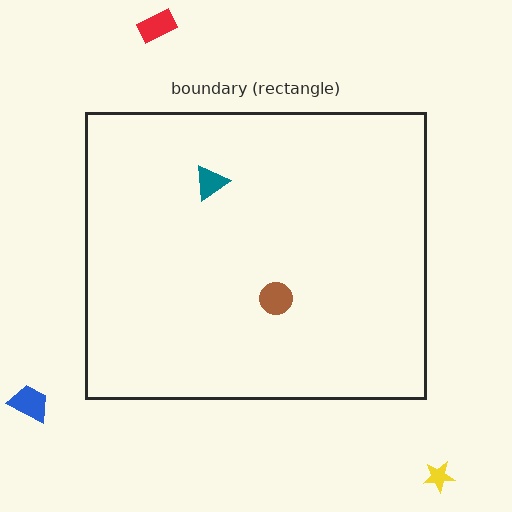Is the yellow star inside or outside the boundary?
Outside.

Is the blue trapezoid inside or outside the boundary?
Outside.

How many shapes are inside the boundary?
2 inside, 3 outside.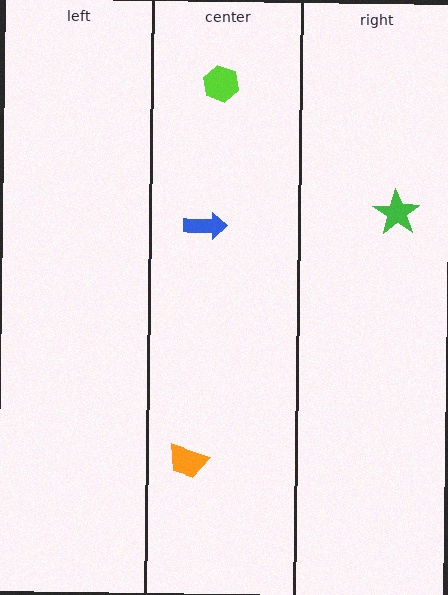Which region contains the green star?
The right region.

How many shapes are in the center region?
3.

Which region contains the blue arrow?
The center region.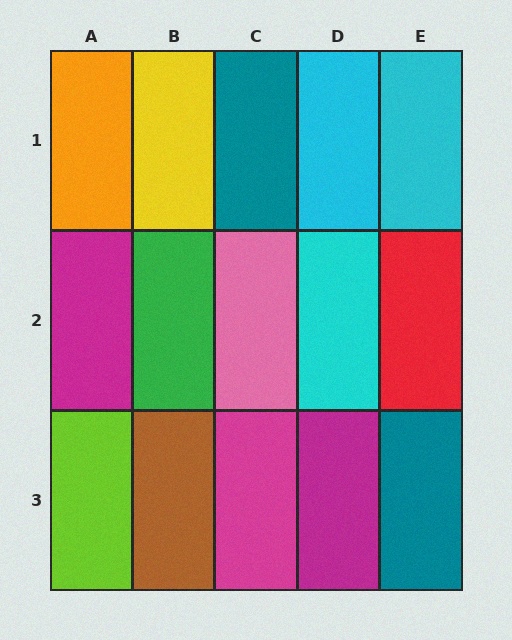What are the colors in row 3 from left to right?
Lime, brown, magenta, magenta, teal.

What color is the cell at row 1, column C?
Teal.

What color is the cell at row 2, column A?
Magenta.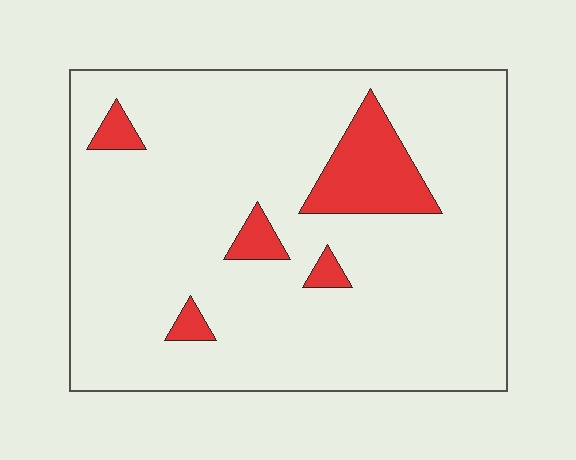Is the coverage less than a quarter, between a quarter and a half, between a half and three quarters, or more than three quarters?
Less than a quarter.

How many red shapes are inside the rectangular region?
5.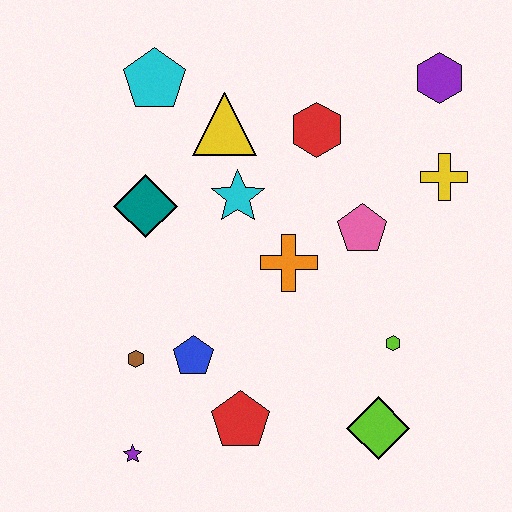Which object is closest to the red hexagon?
The yellow triangle is closest to the red hexagon.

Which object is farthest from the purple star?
The purple hexagon is farthest from the purple star.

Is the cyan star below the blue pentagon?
No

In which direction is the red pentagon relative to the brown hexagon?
The red pentagon is to the right of the brown hexagon.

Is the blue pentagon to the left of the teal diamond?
No